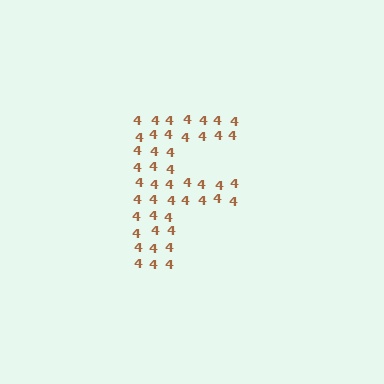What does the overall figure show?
The overall figure shows the letter F.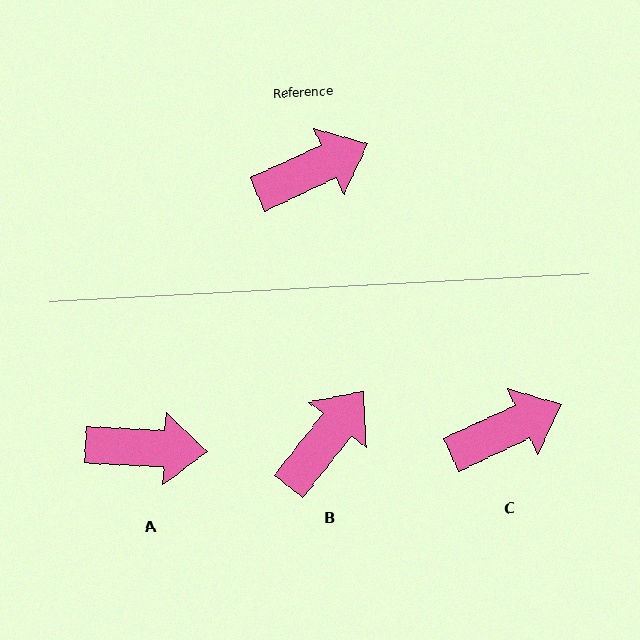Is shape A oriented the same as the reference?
No, it is off by about 28 degrees.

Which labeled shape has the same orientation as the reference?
C.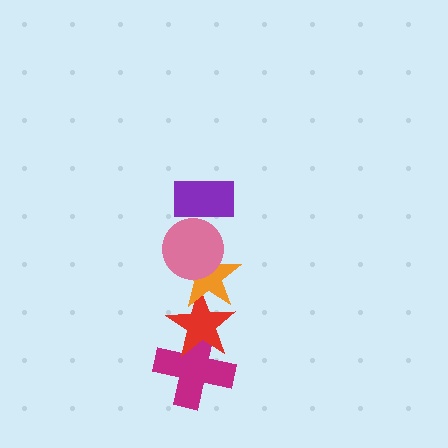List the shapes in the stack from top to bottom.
From top to bottom: the purple rectangle, the pink circle, the orange star, the red star, the magenta cross.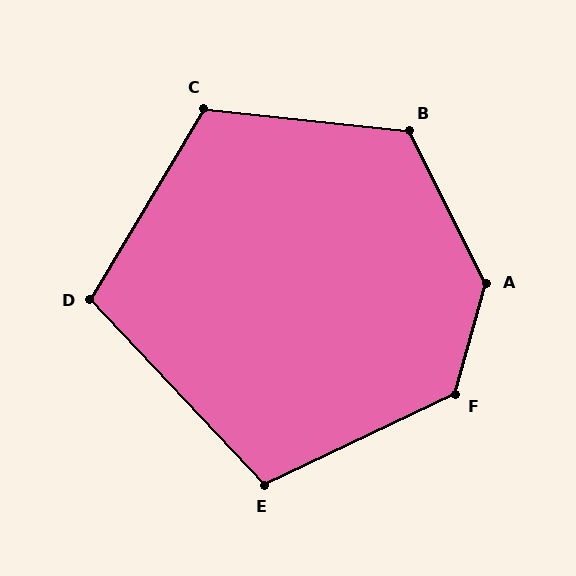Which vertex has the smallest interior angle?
D, at approximately 106 degrees.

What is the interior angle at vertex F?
Approximately 131 degrees (obtuse).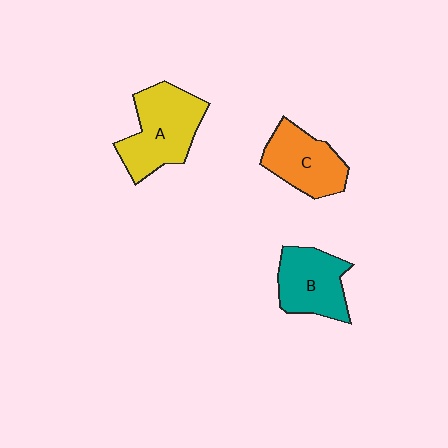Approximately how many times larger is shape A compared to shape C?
Approximately 1.3 times.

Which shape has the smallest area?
Shape B (teal).